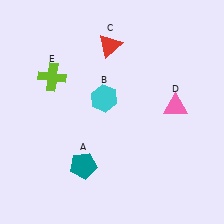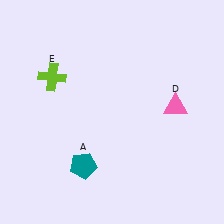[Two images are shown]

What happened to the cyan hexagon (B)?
The cyan hexagon (B) was removed in Image 2. It was in the top-left area of Image 1.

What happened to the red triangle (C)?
The red triangle (C) was removed in Image 2. It was in the top-left area of Image 1.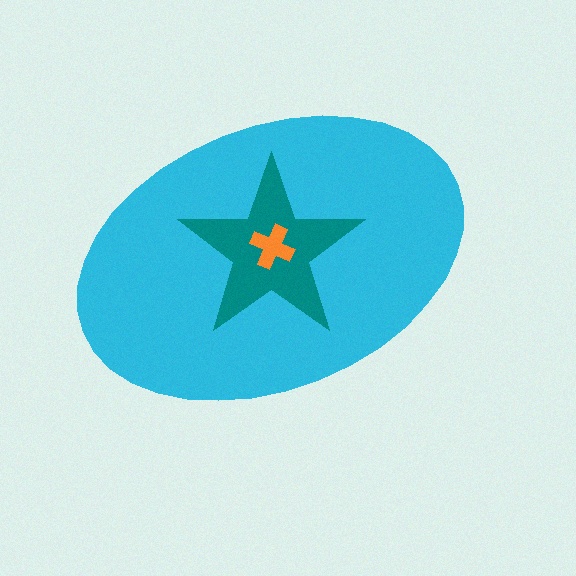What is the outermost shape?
The cyan ellipse.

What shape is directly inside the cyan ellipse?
The teal star.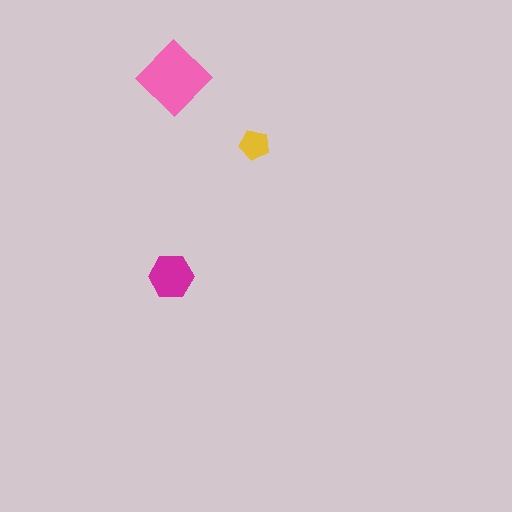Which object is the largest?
The pink diamond.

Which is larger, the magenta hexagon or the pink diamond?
The pink diamond.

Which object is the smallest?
The yellow pentagon.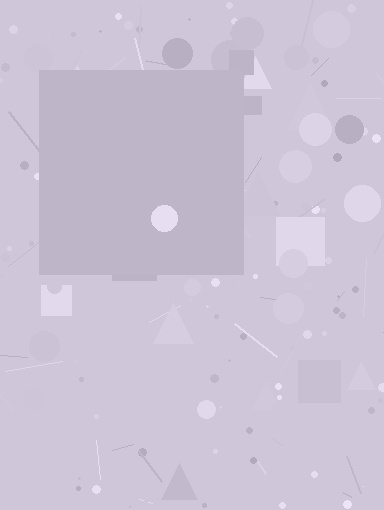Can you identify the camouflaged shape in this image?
The camouflaged shape is a square.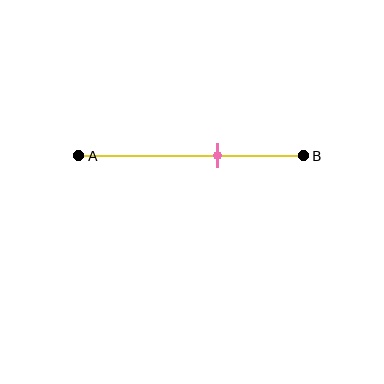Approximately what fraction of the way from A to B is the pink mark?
The pink mark is approximately 60% of the way from A to B.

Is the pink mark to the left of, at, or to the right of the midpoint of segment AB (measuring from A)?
The pink mark is to the right of the midpoint of segment AB.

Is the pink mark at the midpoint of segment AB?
No, the mark is at about 60% from A, not at the 50% midpoint.